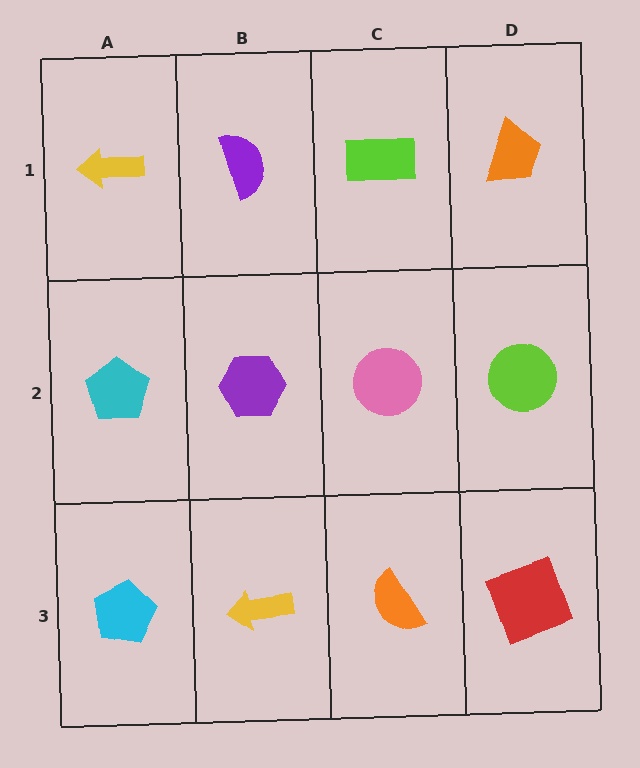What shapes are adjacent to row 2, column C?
A lime rectangle (row 1, column C), an orange semicircle (row 3, column C), a purple hexagon (row 2, column B), a lime circle (row 2, column D).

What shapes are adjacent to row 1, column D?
A lime circle (row 2, column D), a lime rectangle (row 1, column C).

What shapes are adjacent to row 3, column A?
A cyan pentagon (row 2, column A), a yellow arrow (row 3, column B).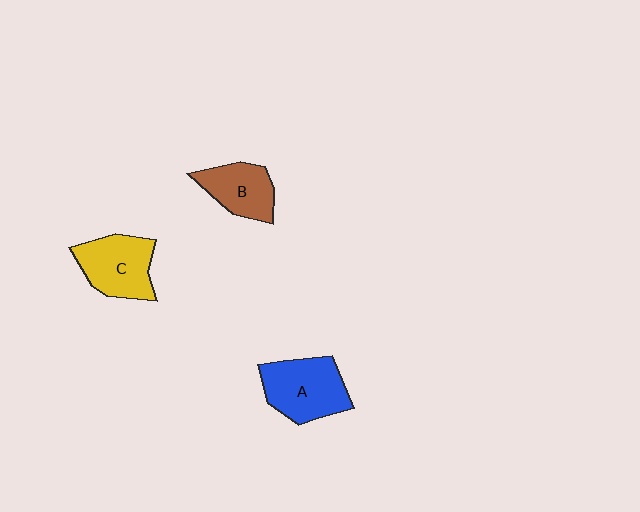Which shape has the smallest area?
Shape B (brown).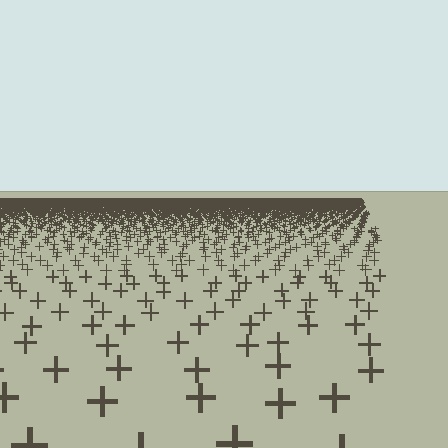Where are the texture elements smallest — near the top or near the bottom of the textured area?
Near the top.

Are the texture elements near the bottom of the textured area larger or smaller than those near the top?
Larger. Near the bottom, elements are closer to the viewer and appear at a bigger on-screen size.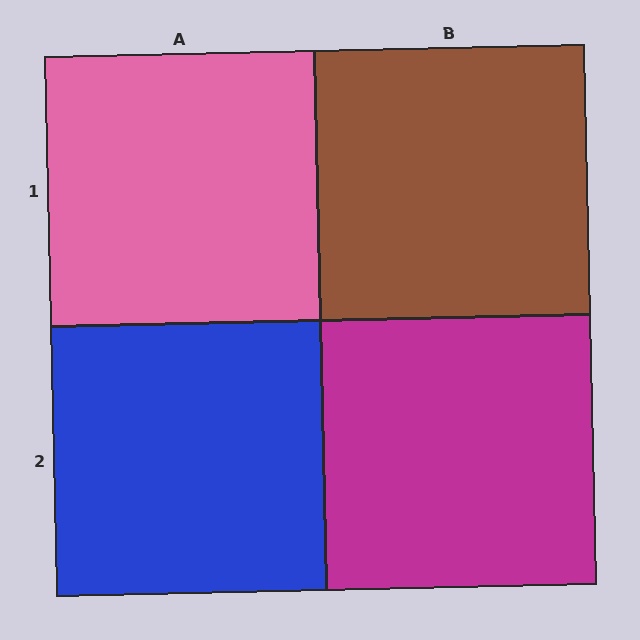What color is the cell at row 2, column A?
Blue.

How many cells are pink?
1 cell is pink.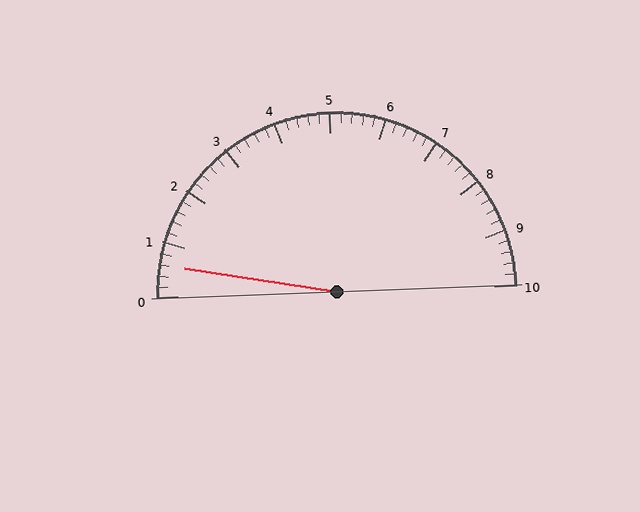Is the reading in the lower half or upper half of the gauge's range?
The reading is in the lower half of the range (0 to 10).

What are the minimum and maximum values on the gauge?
The gauge ranges from 0 to 10.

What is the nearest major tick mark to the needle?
The nearest major tick mark is 1.